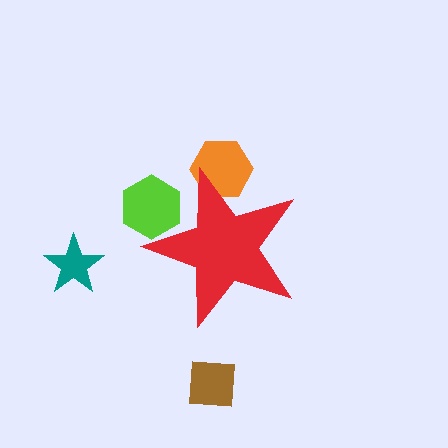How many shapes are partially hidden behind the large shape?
2 shapes are partially hidden.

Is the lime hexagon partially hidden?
Yes, the lime hexagon is partially hidden behind the red star.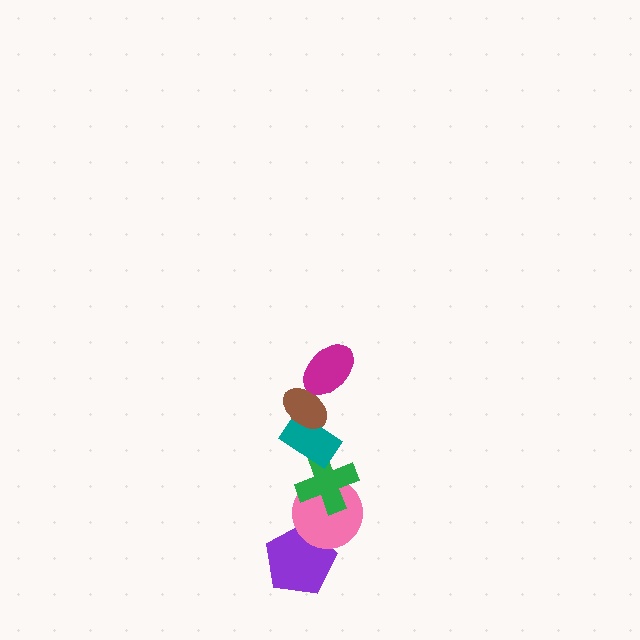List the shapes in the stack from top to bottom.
From top to bottom: the magenta ellipse, the brown ellipse, the teal rectangle, the green cross, the pink circle, the purple pentagon.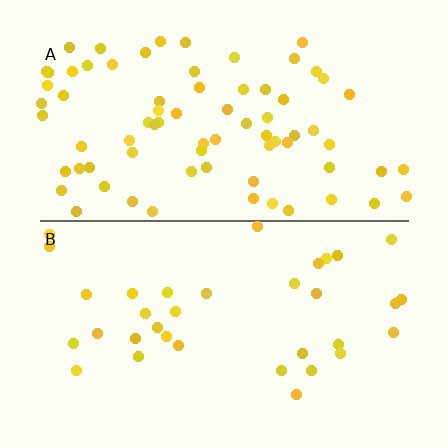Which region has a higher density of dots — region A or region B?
A (the top).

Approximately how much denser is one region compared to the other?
Approximately 2.2× — region A over region B.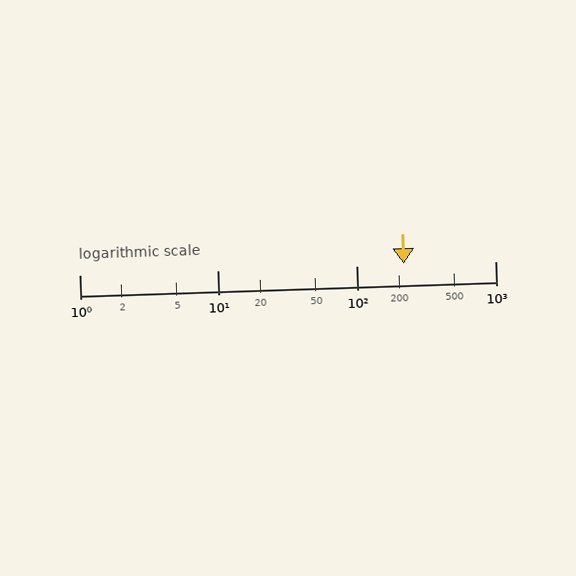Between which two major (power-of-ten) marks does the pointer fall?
The pointer is between 100 and 1000.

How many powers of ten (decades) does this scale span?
The scale spans 3 decades, from 1 to 1000.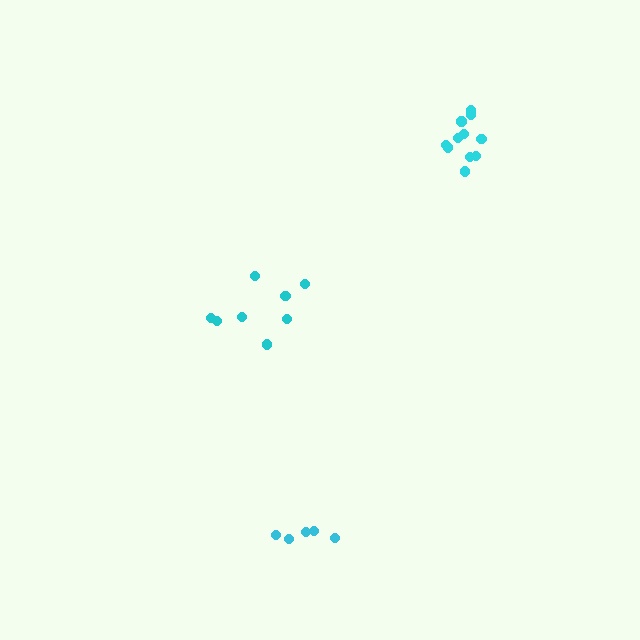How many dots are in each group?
Group 1: 5 dots, Group 2: 8 dots, Group 3: 11 dots (24 total).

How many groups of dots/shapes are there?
There are 3 groups.